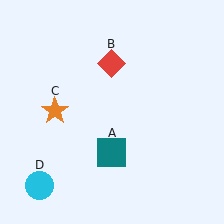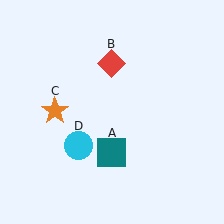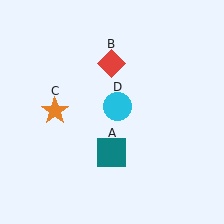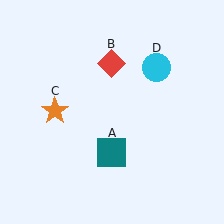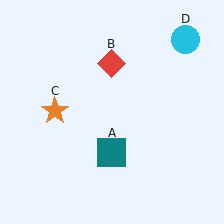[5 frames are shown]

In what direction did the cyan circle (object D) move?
The cyan circle (object D) moved up and to the right.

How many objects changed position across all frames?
1 object changed position: cyan circle (object D).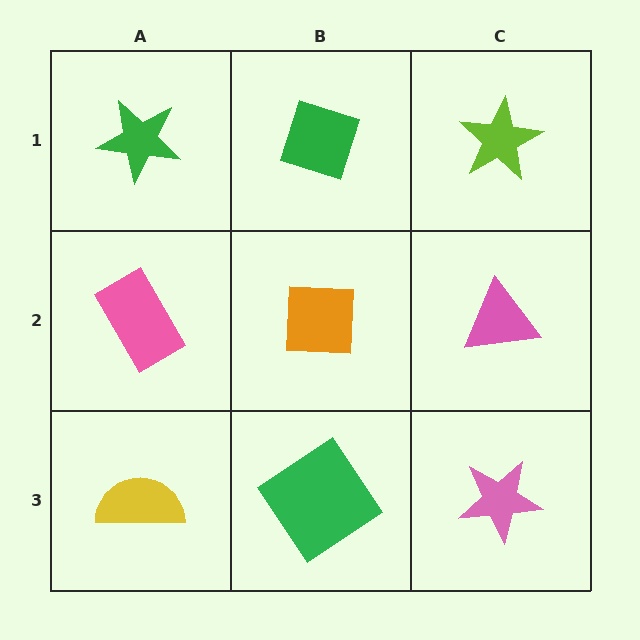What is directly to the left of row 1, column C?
A green diamond.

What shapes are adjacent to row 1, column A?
A pink rectangle (row 2, column A), a green diamond (row 1, column B).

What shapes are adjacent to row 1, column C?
A pink triangle (row 2, column C), a green diamond (row 1, column B).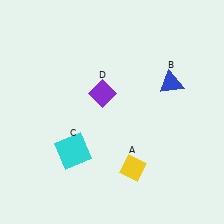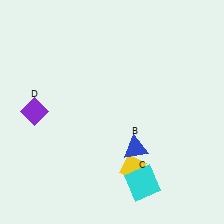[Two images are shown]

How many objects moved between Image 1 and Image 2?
3 objects moved between the two images.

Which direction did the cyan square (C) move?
The cyan square (C) moved right.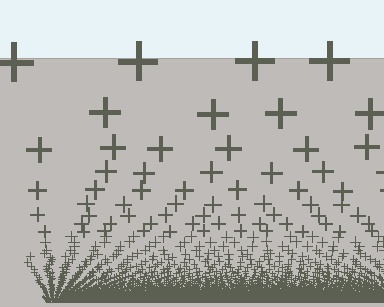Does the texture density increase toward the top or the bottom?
Density increases toward the bottom.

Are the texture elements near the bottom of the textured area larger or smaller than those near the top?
Smaller. The gradient is inverted — elements near the bottom are smaller and denser.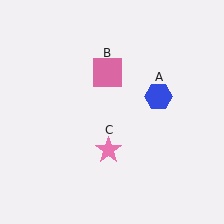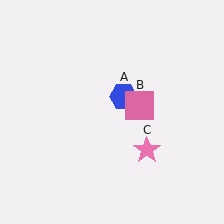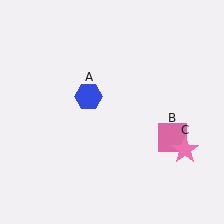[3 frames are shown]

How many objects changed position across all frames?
3 objects changed position: blue hexagon (object A), pink square (object B), pink star (object C).